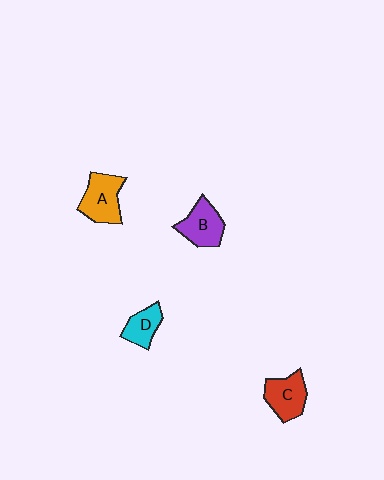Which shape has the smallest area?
Shape D (cyan).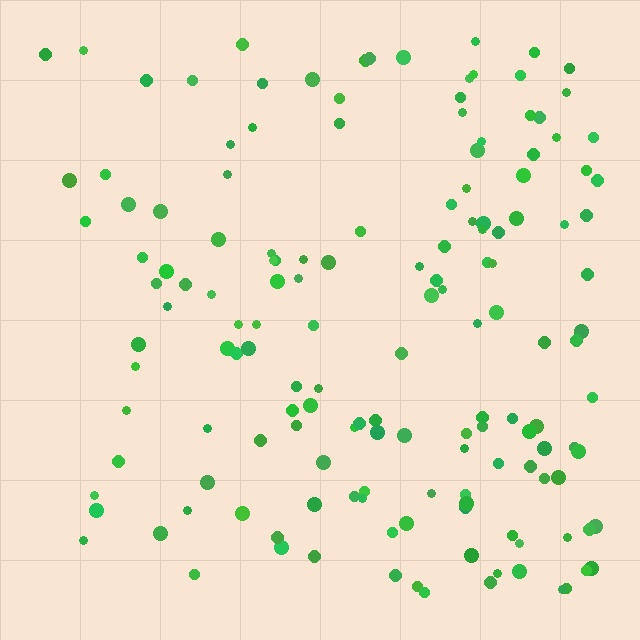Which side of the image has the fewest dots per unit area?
The left.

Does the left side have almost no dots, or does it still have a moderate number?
Still a moderate number, just noticeably fewer than the right.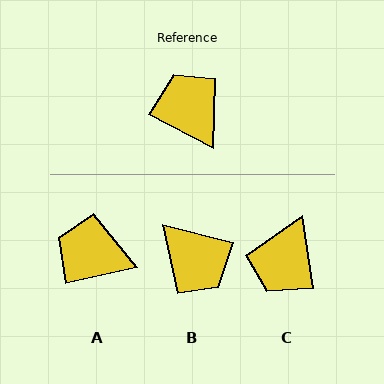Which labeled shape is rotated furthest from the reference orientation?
B, about 166 degrees away.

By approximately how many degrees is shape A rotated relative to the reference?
Approximately 40 degrees counter-clockwise.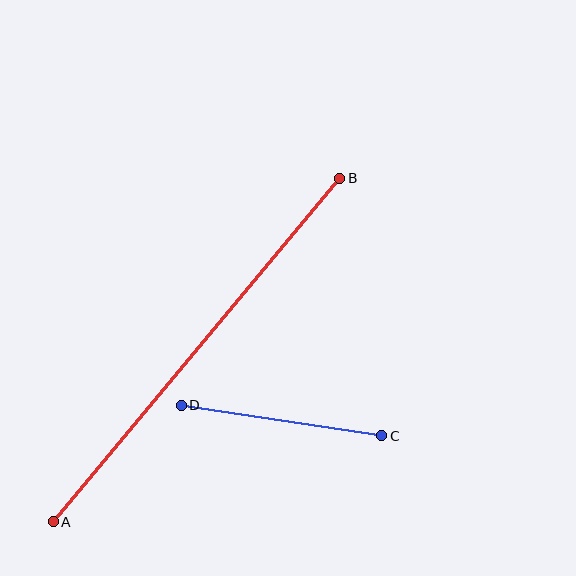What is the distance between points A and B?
The distance is approximately 447 pixels.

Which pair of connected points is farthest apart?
Points A and B are farthest apart.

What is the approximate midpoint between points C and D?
The midpoint is at approximately (282, 421) pixels.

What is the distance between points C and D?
The distance is approximately 203 pixels.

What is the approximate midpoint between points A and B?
The midpoint is at approximately (197, 350) pixels.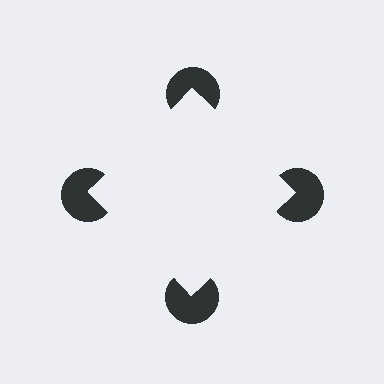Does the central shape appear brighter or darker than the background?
It typically appears slightly brighter than the background, even though no actual brightness change is drawn.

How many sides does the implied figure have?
4 sides.